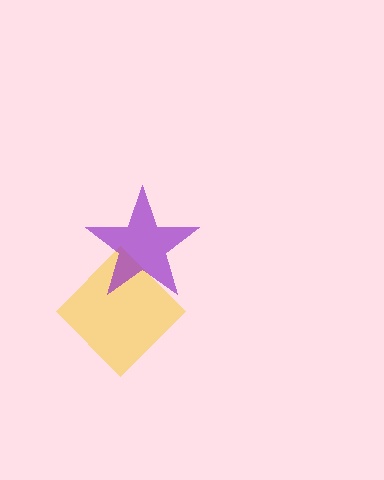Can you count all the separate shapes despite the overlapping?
Yes, there are 2 separate shapes.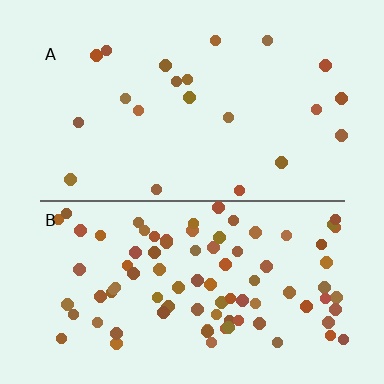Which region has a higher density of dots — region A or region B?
B (the bottom).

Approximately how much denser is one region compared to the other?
Approximately 4.2× — region B over region A.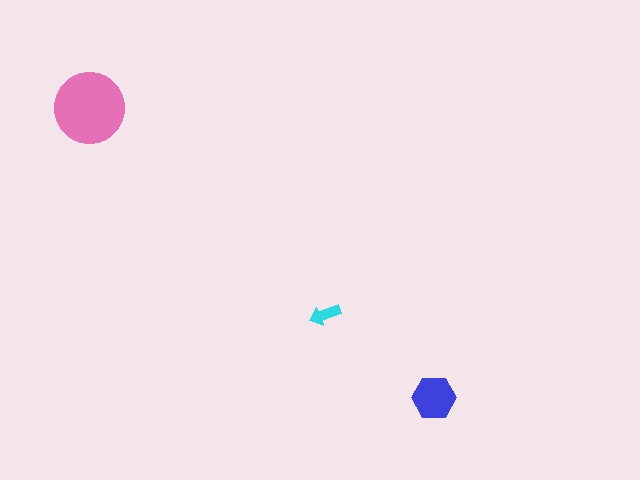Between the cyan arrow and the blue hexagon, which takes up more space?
The blue hexagon.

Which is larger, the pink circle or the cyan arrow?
The pink circle.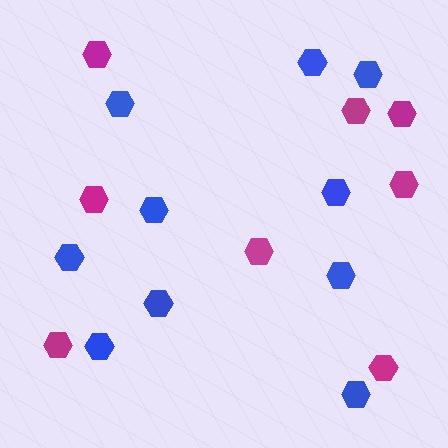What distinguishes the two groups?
There are 2 groups: one group of blue hexagons (10) and one group of magenta hexagons (8).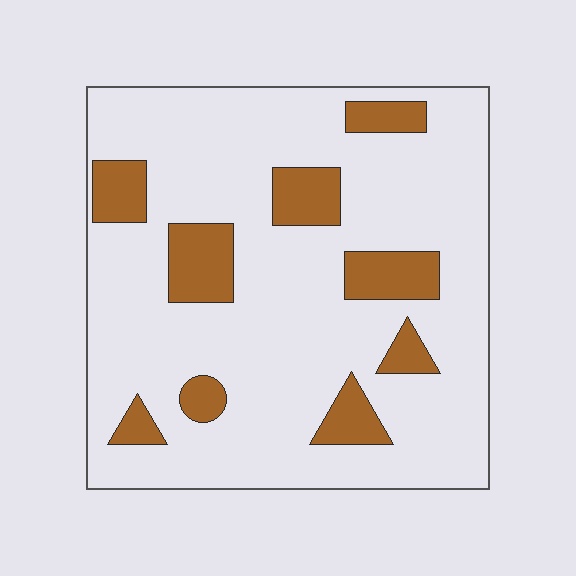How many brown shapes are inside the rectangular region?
9.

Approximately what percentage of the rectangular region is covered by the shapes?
Approximately 20%.